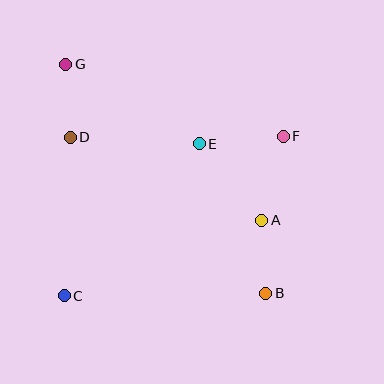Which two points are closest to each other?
Points A and B are closest to each other.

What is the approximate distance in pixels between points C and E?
The distance between C and E is approximately 204 pixels.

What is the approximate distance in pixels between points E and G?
The distance between E and G is approximately 156 pixels.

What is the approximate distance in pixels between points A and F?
The distance between A and F is approximately 87 pixels.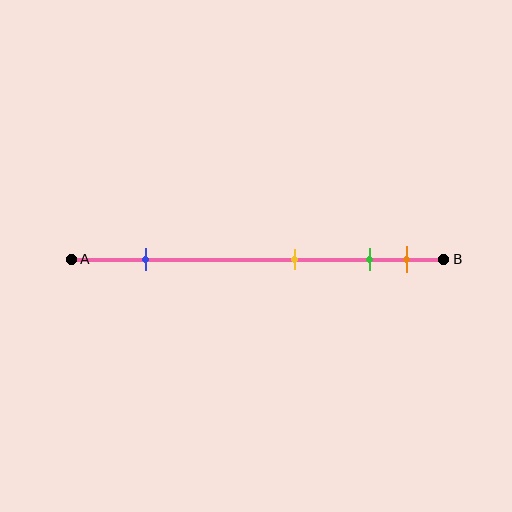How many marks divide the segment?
There are 4 marks dividing the segment.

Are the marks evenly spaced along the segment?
No, the marks are not evenly spaced.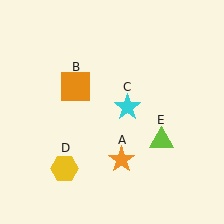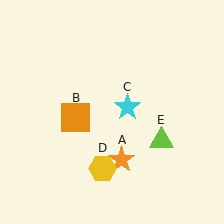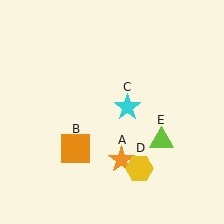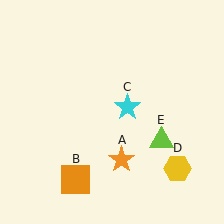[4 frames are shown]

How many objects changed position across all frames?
2 objects changed position: orange square (object B), yellow hexagon (object D).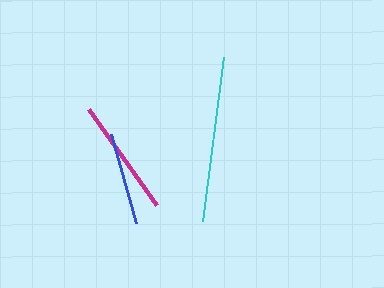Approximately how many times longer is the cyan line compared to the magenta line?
The cyan line is approximately 1.4 times the length of the magenta line.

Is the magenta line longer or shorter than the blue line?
The magenta line is longer than the blue line.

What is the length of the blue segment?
The blue segment is approximately 93 pixels long.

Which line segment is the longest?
The cyan line is the longest at approximately 165 pixels.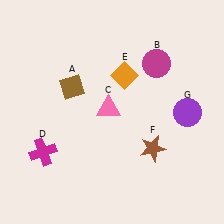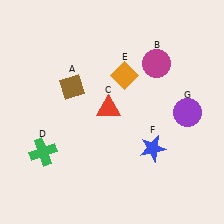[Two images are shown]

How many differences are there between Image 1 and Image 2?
There are 3 differences between the two images.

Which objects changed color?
C changed from pink to red. D changed from magenta to green. F changed from brown to blue.